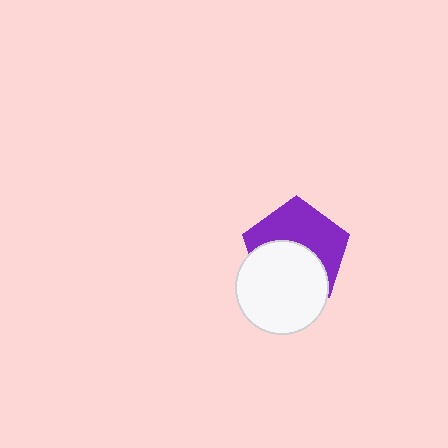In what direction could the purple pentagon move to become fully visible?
The purple pentagon could move up. That would shift it out from behind the white circle entirely.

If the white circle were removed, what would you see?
You would see the complete purple pentagon.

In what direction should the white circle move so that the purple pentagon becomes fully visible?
The white circle should move down. That is the shortest direction to clear the overlap and leave the purple pentagon fully visible.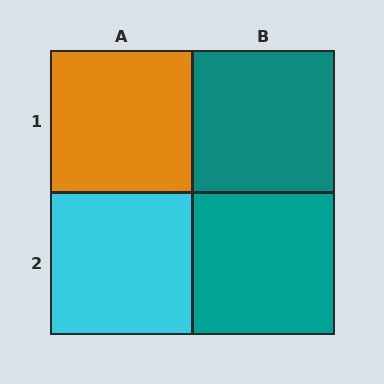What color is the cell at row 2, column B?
Teal.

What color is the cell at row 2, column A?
Cyan.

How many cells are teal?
2 cells are teal.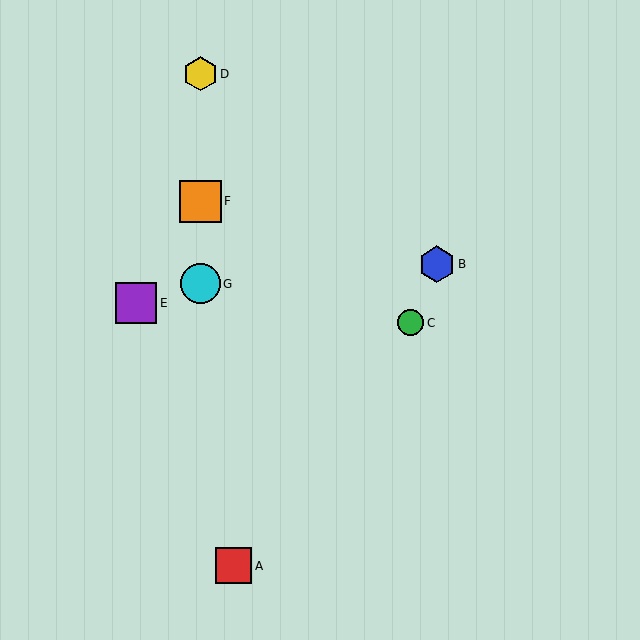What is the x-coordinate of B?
Object B is at x≈437.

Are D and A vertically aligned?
No, D is at x≈200 and A is at x≈233.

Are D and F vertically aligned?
Yes, both are at x≈200.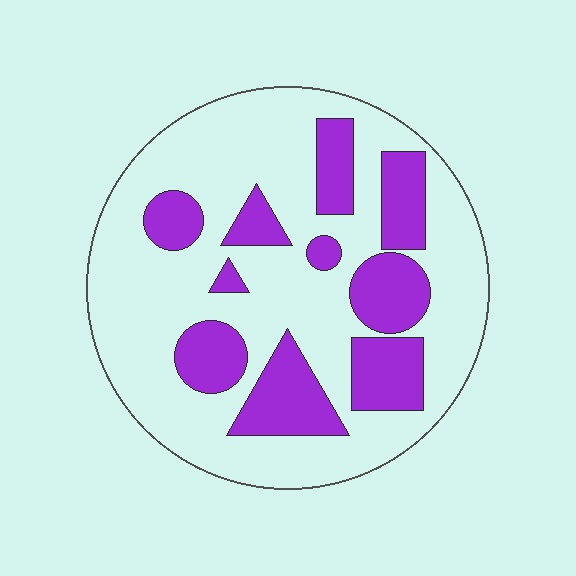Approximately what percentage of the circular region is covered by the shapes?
Approximately 30%.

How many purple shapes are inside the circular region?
10.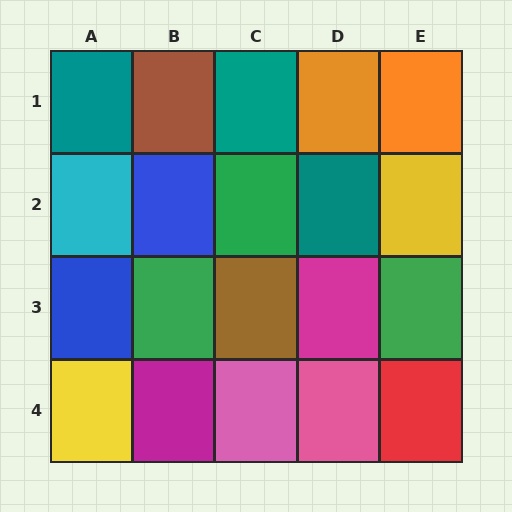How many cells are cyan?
1 cell is cyan.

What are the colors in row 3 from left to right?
Blue, green, brown, magenta, green.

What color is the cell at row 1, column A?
Teal.